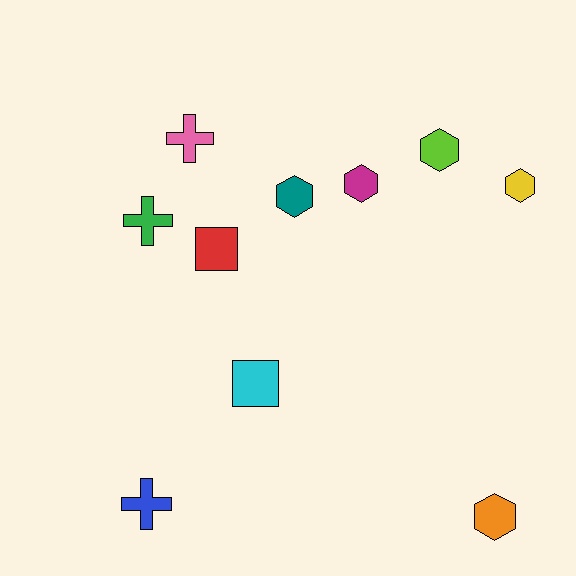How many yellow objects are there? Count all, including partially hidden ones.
There is 1 yellow object.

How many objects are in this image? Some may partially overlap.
There are 10 objects.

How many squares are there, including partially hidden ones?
There are 2 squares.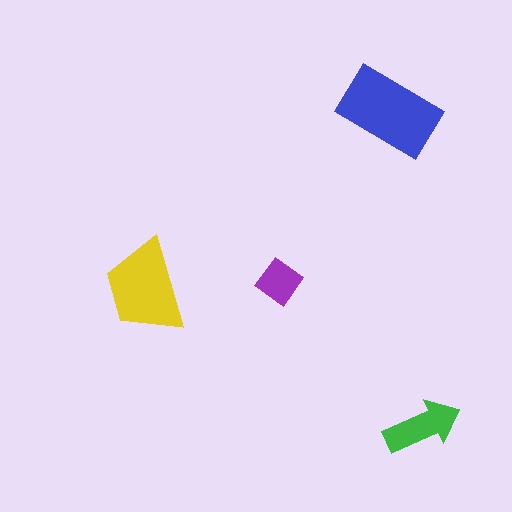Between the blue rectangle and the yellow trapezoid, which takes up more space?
The blue rectangle.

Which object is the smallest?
The purple diamond.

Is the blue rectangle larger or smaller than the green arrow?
Larger.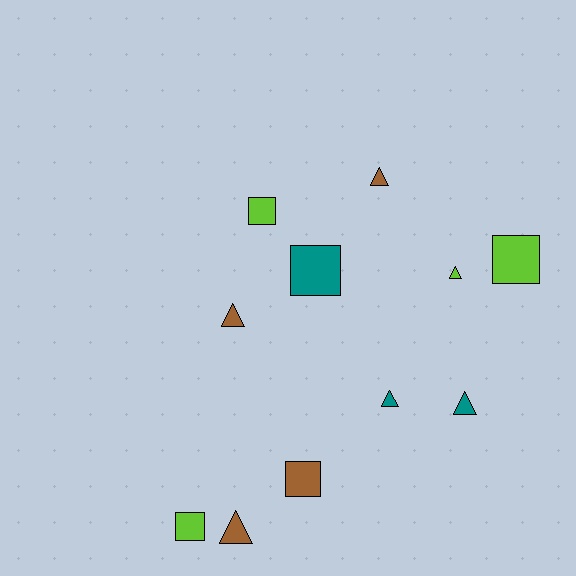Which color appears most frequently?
Lime, with 4 objects.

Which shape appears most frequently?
Triangle, with 6 objects.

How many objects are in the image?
There are 11 objects.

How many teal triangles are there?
There are 2 teal triangles.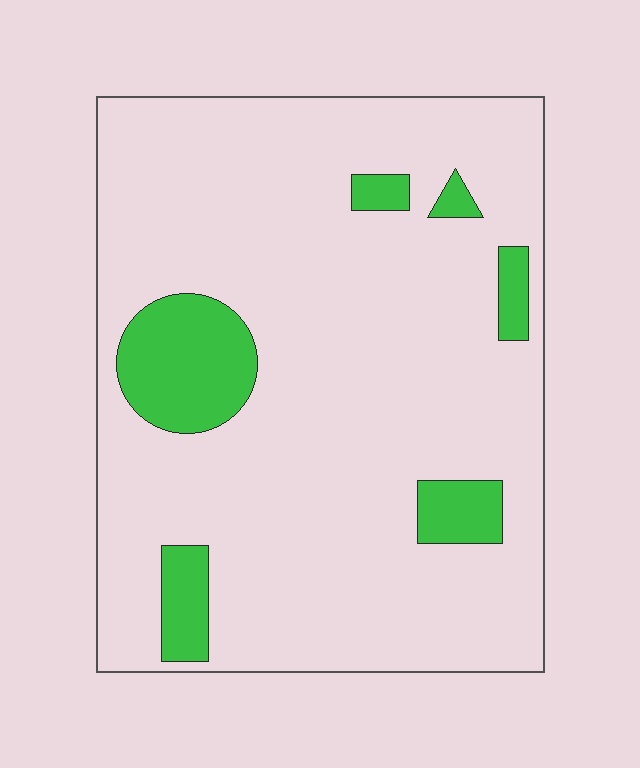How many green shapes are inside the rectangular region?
6.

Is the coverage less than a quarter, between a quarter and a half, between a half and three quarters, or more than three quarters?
Less than a quarter.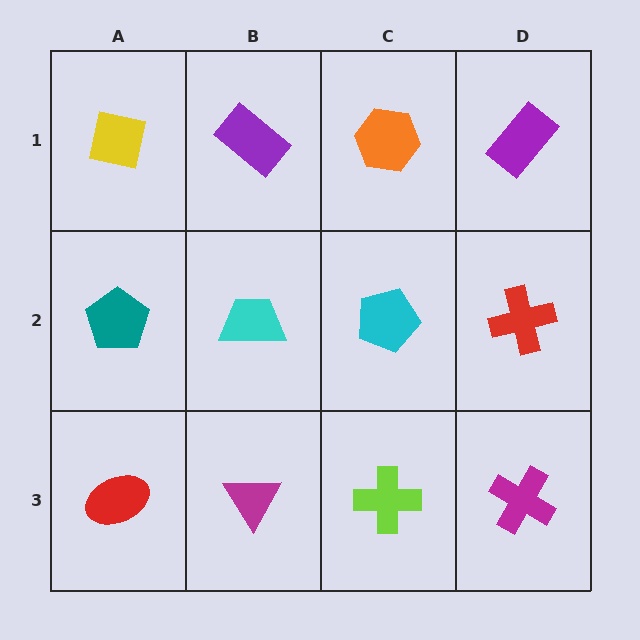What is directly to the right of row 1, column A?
A purple rectangle.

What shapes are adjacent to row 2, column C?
An orange hexagon (row 1, column C), a lime cross (row 3, column C), a cyan trapezoid (row 2, column B), a red cross (row 2, column D).